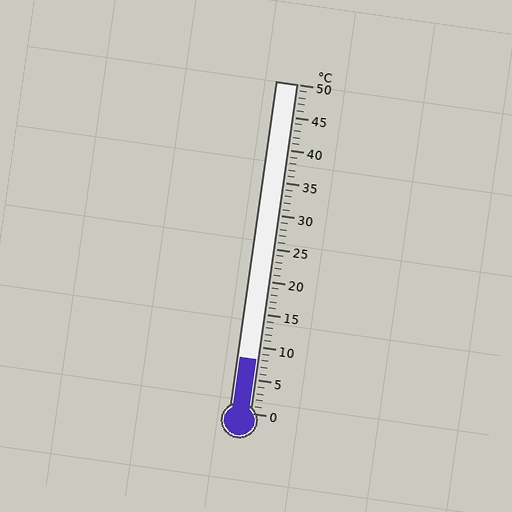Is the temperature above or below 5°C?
The temperature is above 5°C.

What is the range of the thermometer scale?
The thermometer scale ranges from 0°C to 50°C.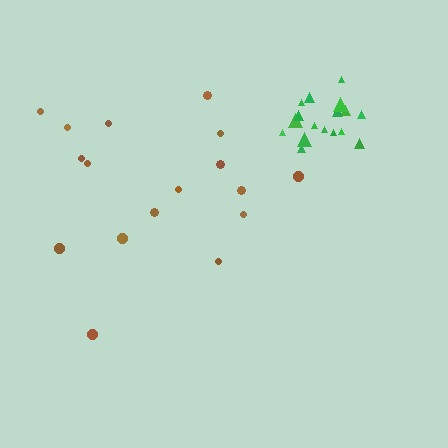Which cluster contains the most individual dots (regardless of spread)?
Brown (17).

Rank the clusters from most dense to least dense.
green, brown.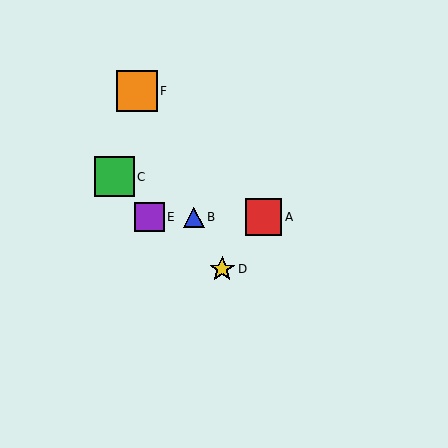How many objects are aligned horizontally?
3 objects (A, B, E) are aligned horizontally.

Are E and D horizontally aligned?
No, E is at y≈217 and D is at y≈269.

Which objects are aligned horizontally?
Objects A, B, E are aligned horizontally.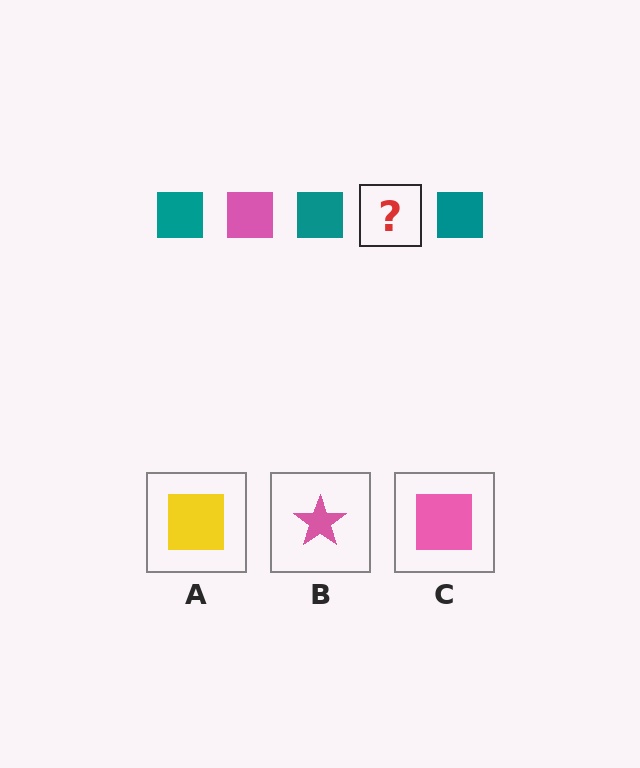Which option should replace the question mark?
Option C.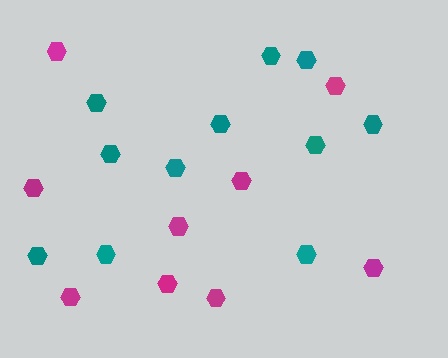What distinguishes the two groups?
There are 2 groups: one group of magenta hexagons (9) and one group of teal hexagons (11).